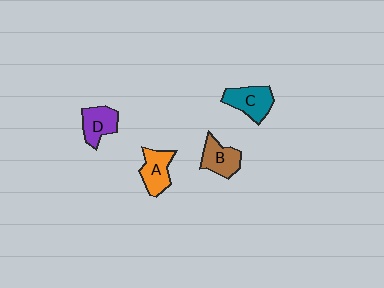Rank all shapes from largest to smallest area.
From largest to smallest: C (teal), A (orange), B (brown), D (purple).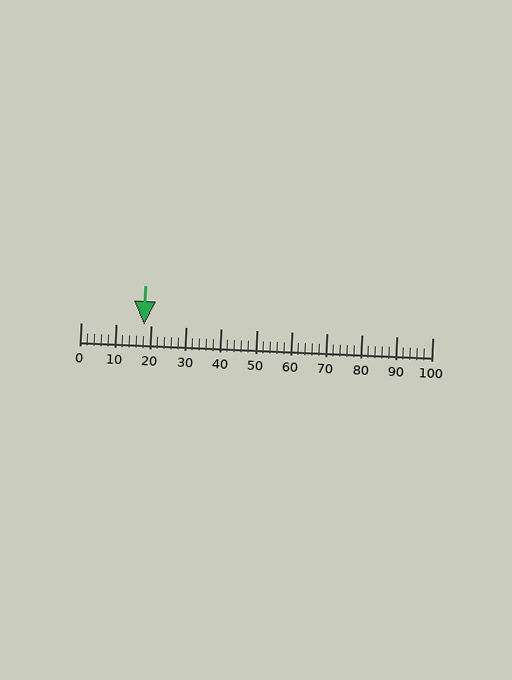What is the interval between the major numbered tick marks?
The major tick marks are spaced 10 units apart.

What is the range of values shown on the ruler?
The ruler shows values from 0 to 100.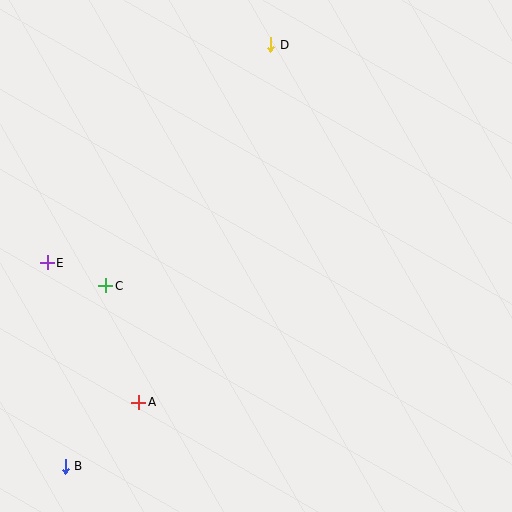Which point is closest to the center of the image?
Point C at (106, 286) is closest to the center.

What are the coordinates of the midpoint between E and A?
The midpoint between E and A is at (93, 332).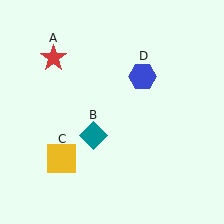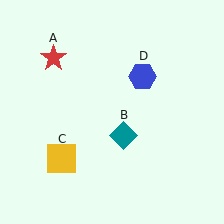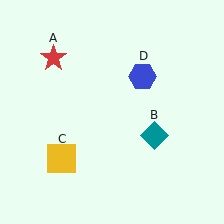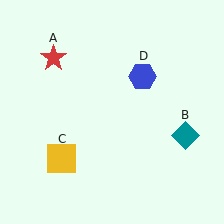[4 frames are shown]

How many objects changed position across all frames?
1 object changed position: teal diamond (object B).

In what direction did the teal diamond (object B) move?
The teal diamond (object B) moved right.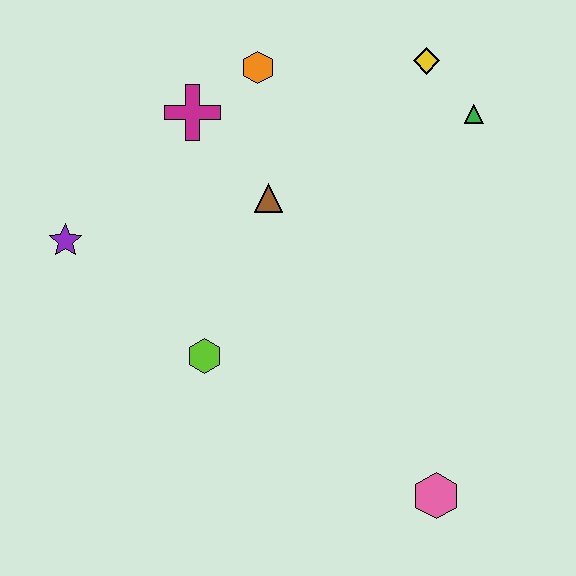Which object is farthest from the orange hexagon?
The pink hexagon is farthest from the orange hexagon.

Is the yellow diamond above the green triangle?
Yes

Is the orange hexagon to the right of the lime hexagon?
Yes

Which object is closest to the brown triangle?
The magenta cross is closest to the brown triangle.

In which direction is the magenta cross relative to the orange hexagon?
The magenta cross is to the left of the orange hexagon.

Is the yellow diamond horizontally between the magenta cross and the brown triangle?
No